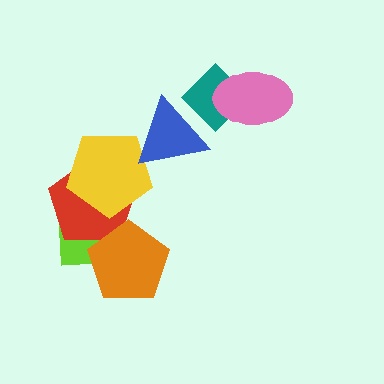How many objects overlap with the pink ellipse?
1 object overlaps with the pink ellipse.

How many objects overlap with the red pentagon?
3 objects overlap with the red pentagon.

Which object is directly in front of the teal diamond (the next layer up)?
The pink ellipse is directly in front of the teal diamond.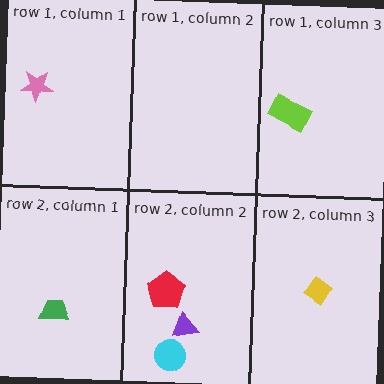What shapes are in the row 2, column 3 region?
The yellow diamond.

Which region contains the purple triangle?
The row 2, column 2 region.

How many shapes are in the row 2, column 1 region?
1.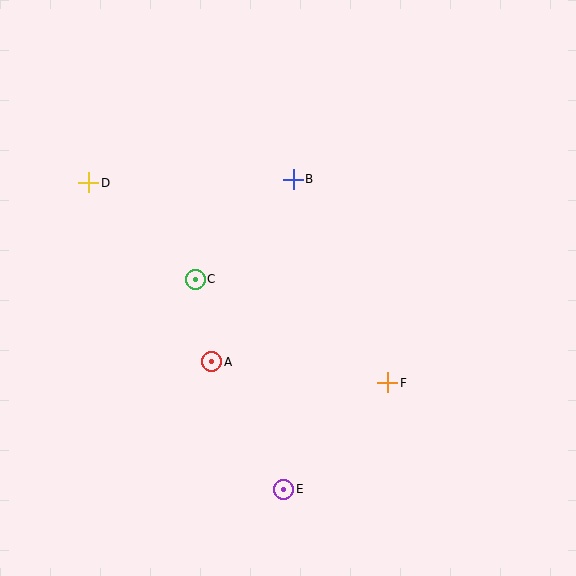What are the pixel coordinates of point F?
Point F is at (388, 383).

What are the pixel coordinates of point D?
Point D is at (89, 183).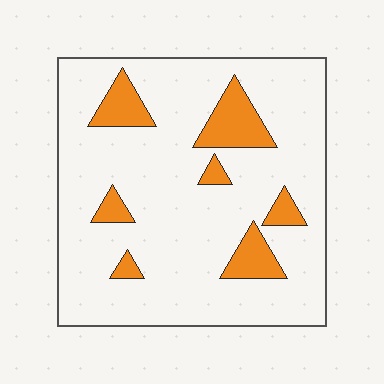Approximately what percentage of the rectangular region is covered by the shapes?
Approximately 15%.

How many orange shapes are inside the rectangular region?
7.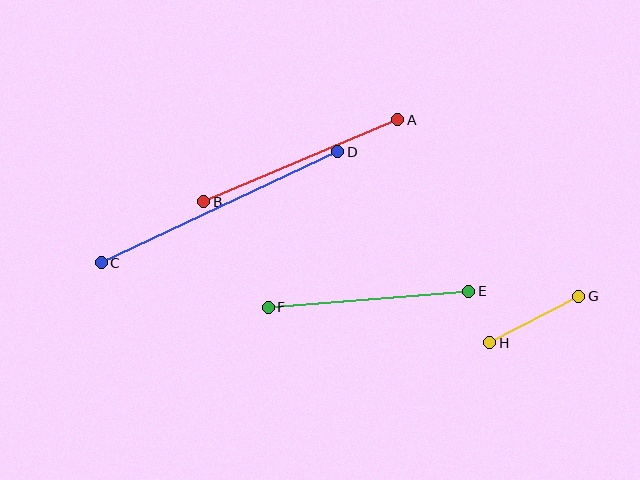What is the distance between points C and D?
The distance is approximately 261 pixels.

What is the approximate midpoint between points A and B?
The midpoint is at approximately (301, 161) pixels.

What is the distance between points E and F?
The distance is approximately 201 pixels.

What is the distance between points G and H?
The distance is approximately 100 pixels.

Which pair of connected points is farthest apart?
Points C and D are farthest apart.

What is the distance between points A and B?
The distance is approximately 211 pixels.